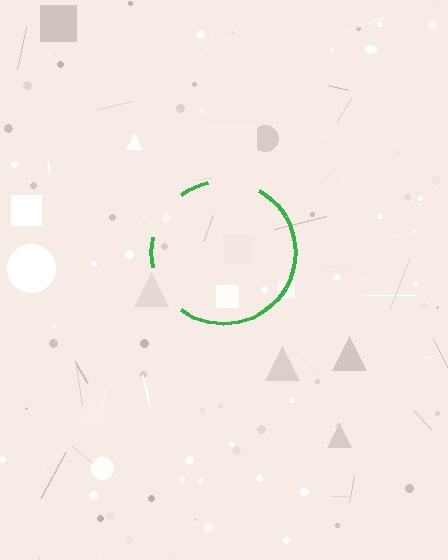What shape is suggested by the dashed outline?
The dashed outline suggests a circle.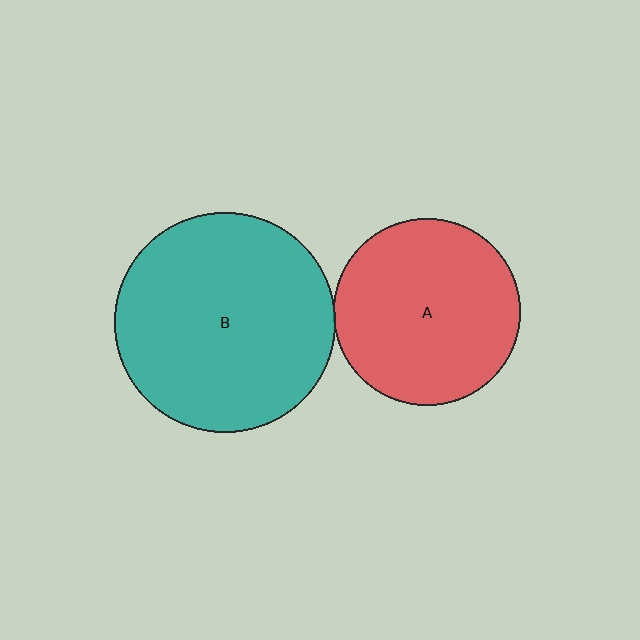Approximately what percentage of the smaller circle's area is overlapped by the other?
Approximately 5%.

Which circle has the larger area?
Circle B (teal).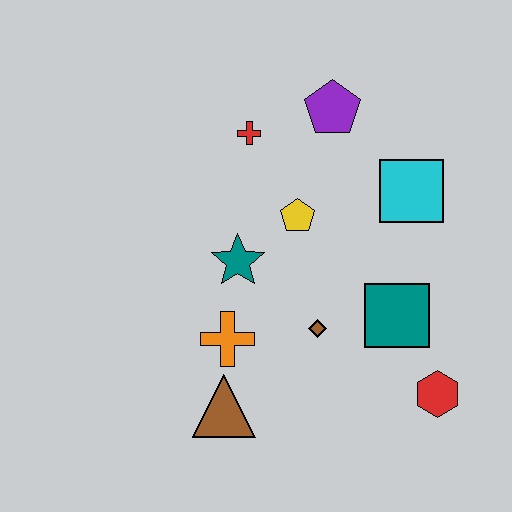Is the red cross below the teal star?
No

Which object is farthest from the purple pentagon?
The brown triangle is farthest from the purple pentagon.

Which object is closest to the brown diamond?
The teal square is closest to the brown diamond.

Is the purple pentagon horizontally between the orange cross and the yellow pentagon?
No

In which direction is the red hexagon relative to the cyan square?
The red hexagon is below the cyan square.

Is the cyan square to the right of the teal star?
Yes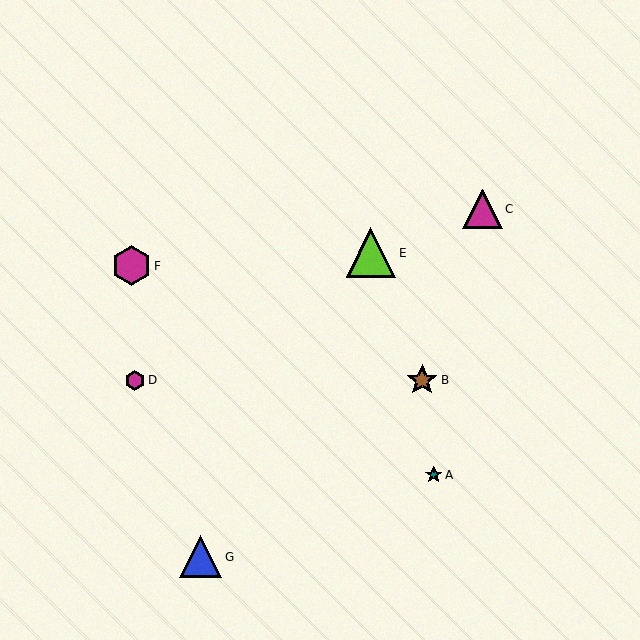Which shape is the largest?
The lime triangle (labeled E) is the largest.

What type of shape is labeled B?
Shape B is a brown star.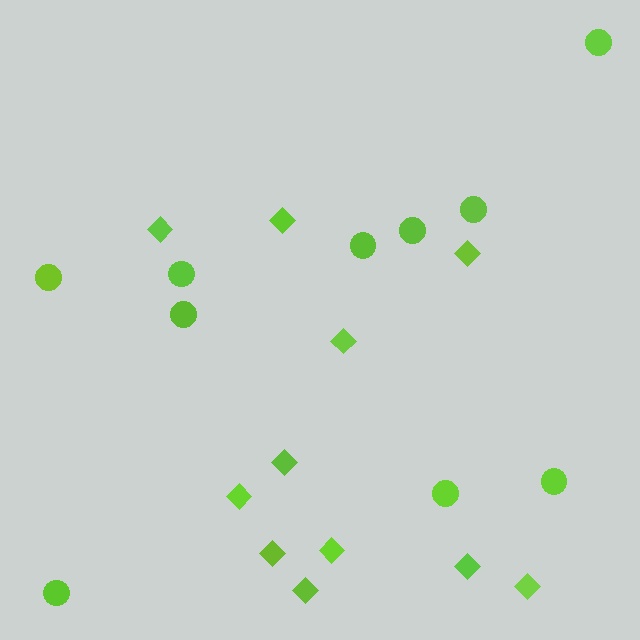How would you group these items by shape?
There are 2 groups: one group of circles (10) and one group of diamonds (11).